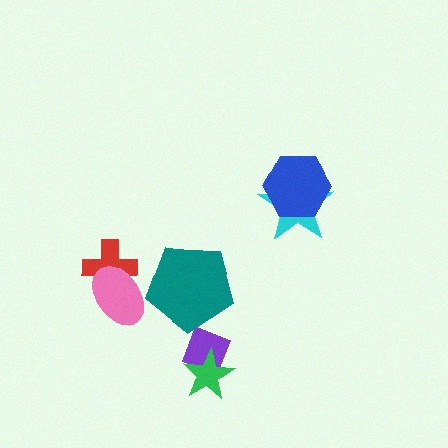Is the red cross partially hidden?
Yes, it is partially covered by another shape.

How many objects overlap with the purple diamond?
1 object overlaps with the purple diamond.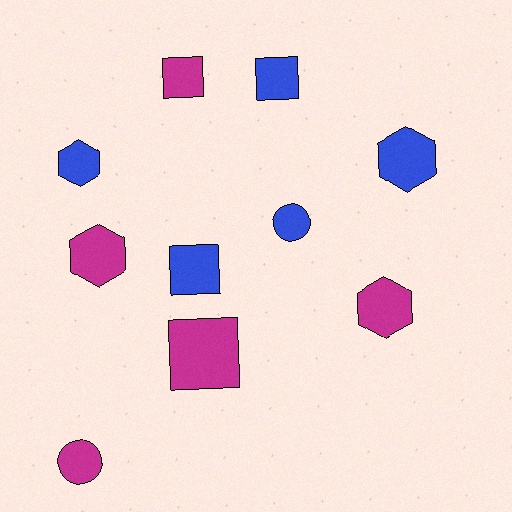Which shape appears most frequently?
Hexagon, with 4 objects.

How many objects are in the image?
There are 10 objects.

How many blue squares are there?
There are 2 blue squares.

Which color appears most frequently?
Blue, with 5 objects.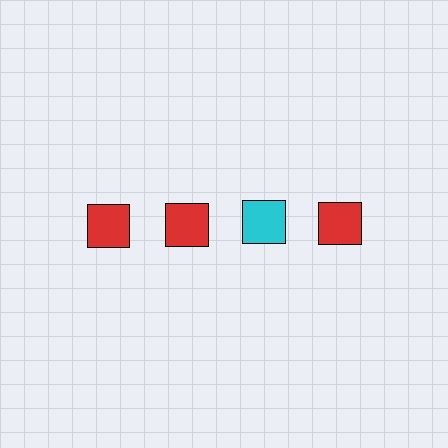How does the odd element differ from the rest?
It has a different color: cyan instead of red.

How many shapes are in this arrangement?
There are 4 shapes arranged in a grid pattern.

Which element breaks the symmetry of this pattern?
The cyan square in the top row, center column breaks the symmetry. All other shapes are red squares.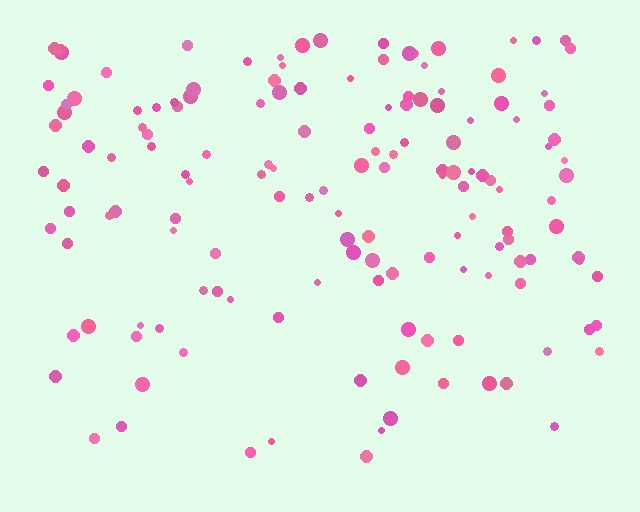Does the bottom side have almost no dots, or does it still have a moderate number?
Still a moderate number, just noticeably fewer than the top.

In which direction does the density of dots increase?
From bottom to top, with the top side densest.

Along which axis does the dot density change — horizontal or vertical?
Vertical.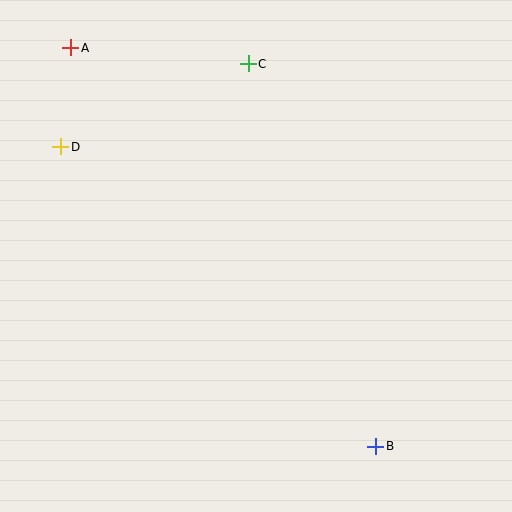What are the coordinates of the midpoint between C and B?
The midpoint between C and B is at (312, 255).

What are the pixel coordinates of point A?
Point A is at (71, 48).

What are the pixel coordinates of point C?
Point C is at (248, 64).